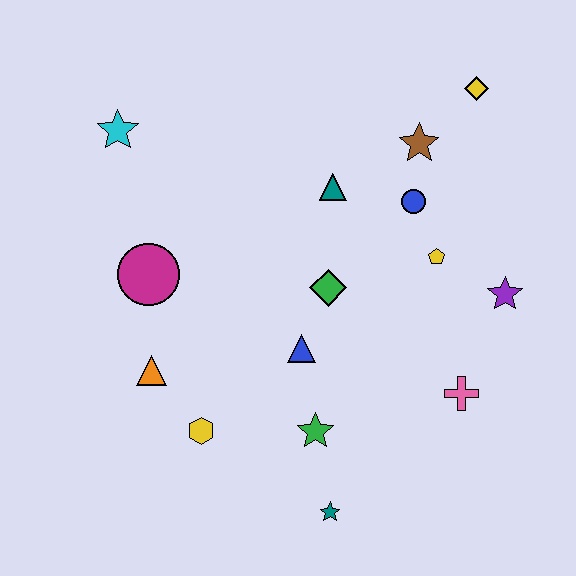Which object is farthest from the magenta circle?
The yellow diamond is farthest from the magenta circle.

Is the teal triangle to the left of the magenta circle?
No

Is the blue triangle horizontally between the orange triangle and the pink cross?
Yes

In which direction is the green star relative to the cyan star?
The green star is below the cyan star.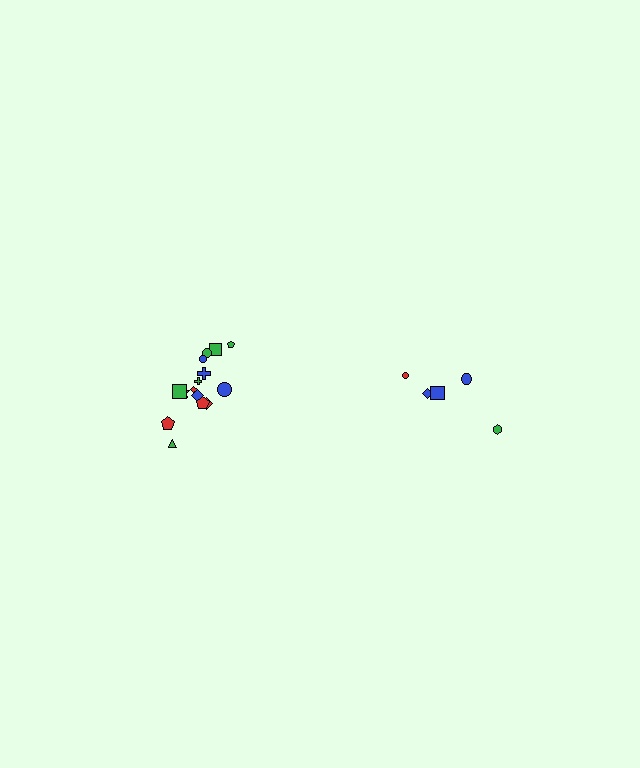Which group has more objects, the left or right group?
The left group.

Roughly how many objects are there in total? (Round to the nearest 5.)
Roughly 20 objects in total.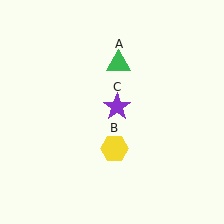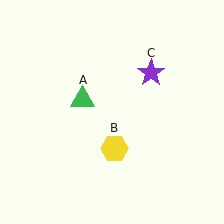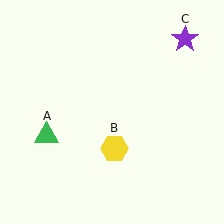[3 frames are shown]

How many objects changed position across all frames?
2 objects changed position: green triangle (object A), purple star (object C).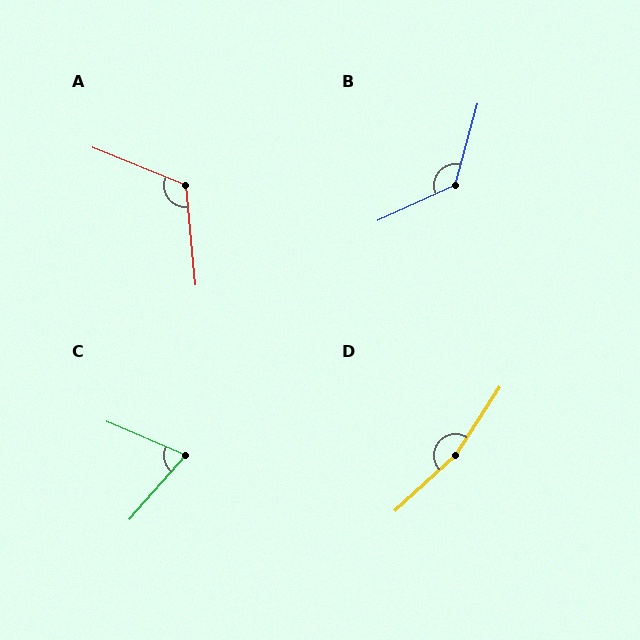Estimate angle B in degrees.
Approximately 130 degrees.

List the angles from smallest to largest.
C (72°), A (118°), B (130°), D (165°).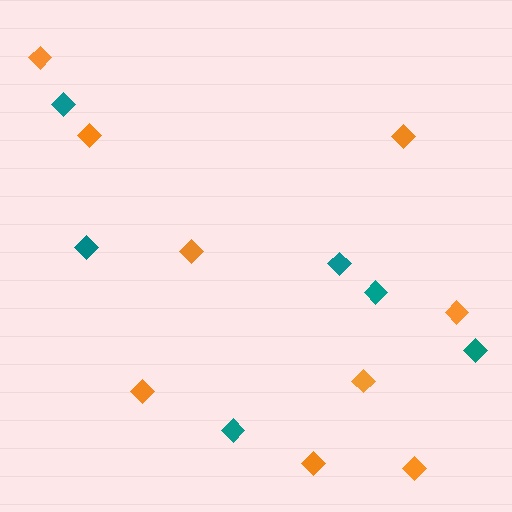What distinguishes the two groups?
There are 2 groups: one group of orange diamonds (9) and one group of teal diamonds (6).